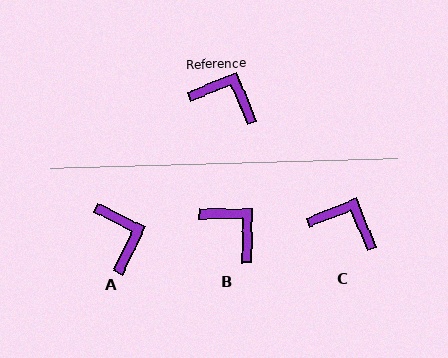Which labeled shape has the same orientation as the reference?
C.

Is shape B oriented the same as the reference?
No, it is off by about 23 degrees.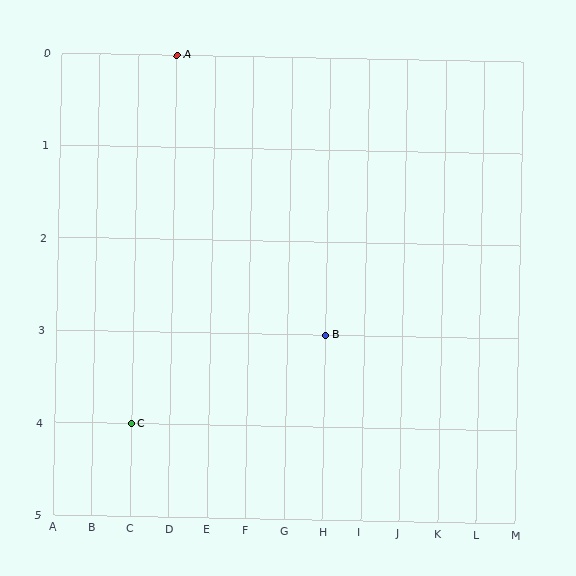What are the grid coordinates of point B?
Point B is at grid coordinates (H, 3).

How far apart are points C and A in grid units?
Points C and A are 1 column and 4 rows apart (about 4.1 grid units diagonally).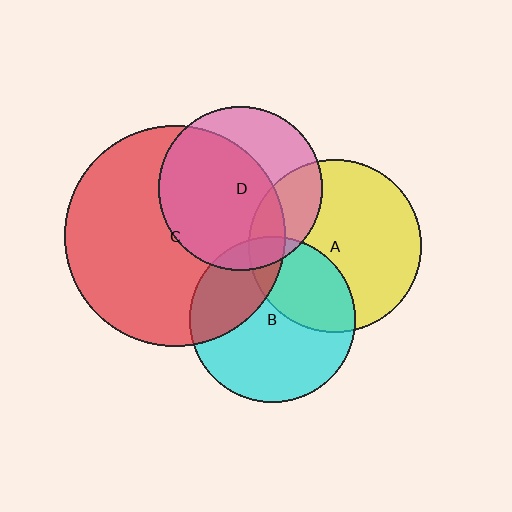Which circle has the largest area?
Circle C (red).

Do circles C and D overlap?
Yes.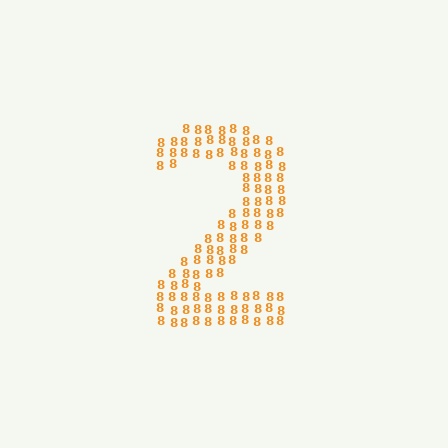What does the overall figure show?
The overall figure shows the digit 2.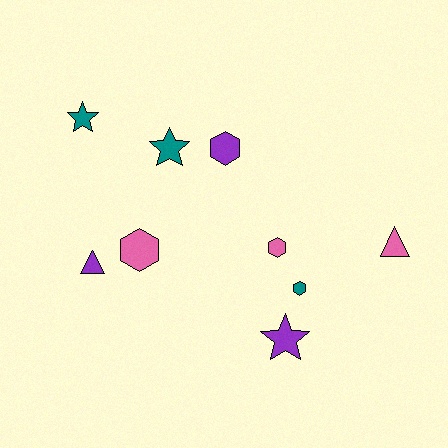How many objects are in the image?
There are 9 objects.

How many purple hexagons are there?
There is 1 purple hexagon.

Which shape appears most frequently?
Hexagon, with 4 objects.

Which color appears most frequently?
Pink, with 3 objects.